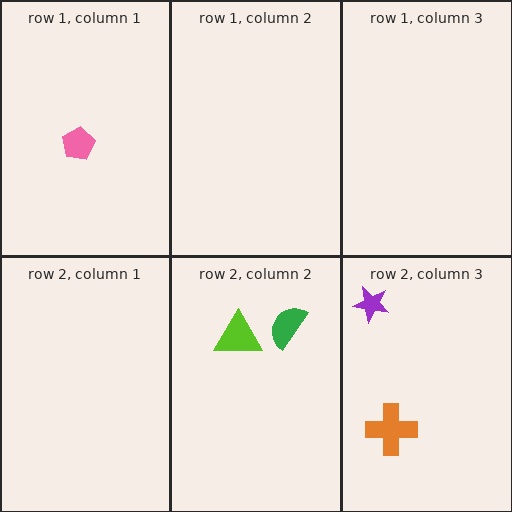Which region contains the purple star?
The row 2, column 3 region.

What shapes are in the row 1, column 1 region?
The pink pentagon.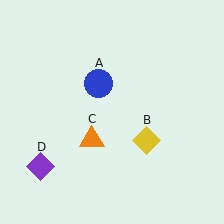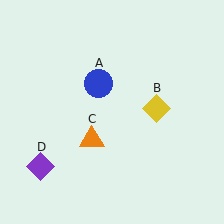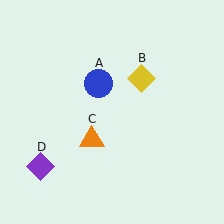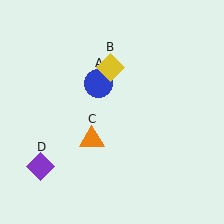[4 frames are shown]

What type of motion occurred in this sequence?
The yellow diamond (object B) rotated counterclockwise around the center of the scene.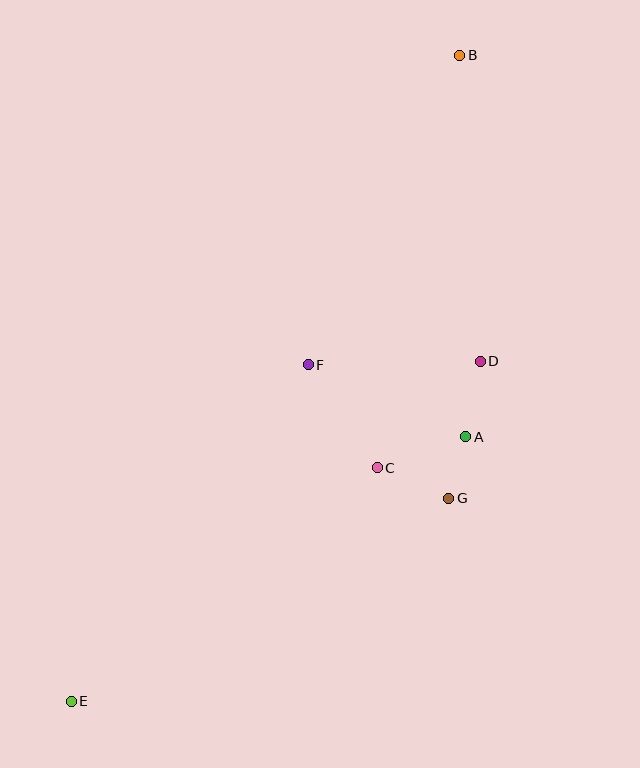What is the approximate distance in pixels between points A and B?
The distance between A and B is approximately 382 pixels.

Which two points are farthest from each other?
Points B and E are farthest from each other.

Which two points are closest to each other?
Points A and G are closest to each other.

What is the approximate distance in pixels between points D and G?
The distance between D and G is approximately 141 pixels.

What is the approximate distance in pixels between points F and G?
The distance between F and G is approximately 193 pixels.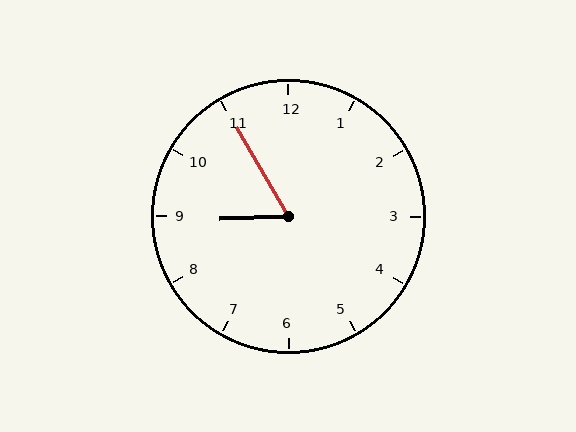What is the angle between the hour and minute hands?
Approximately 62 degrees.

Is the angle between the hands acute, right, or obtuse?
It is acute.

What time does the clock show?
8:55.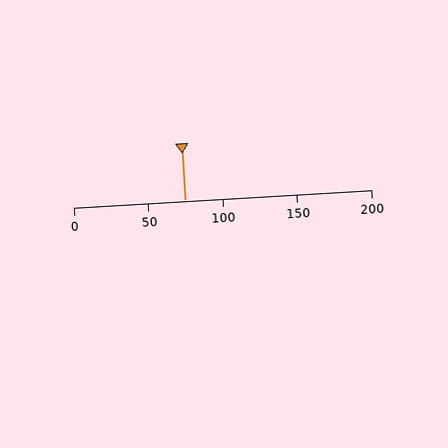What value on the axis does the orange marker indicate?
The marker indicates approximately 75.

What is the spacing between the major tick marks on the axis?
The major ticks are spaced 50 apart.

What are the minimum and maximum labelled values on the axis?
The axis runs from 0 to 200.